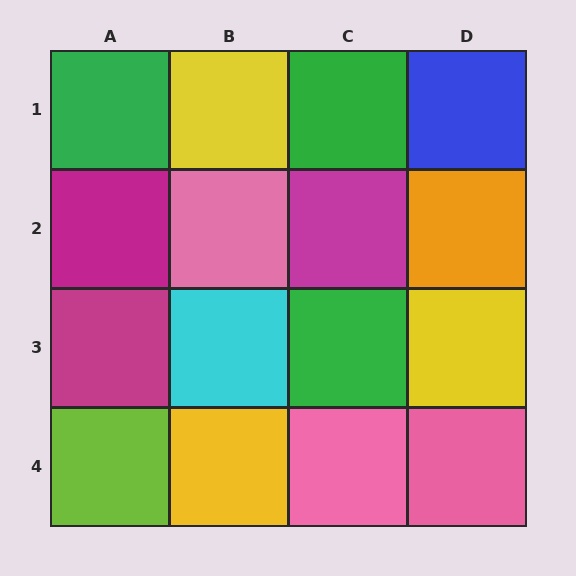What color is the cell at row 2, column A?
Magenta.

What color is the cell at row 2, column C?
Magenta.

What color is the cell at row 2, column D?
Orange.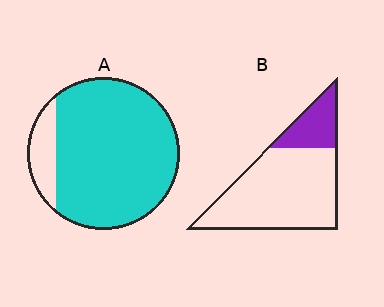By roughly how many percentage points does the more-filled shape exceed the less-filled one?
By roughly 65 percentage points (A over B).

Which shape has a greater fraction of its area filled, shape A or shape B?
Shape A.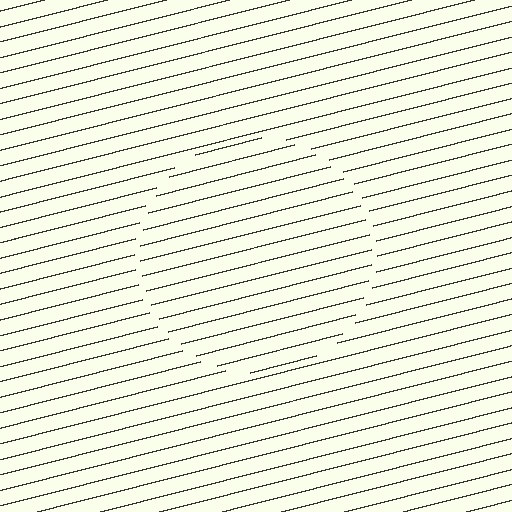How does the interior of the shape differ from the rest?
The interior of the shape contains the same grating, shifted by half a period — the contour is defined by the phase discontinuity where line-ends from the inner and outer gratings abut.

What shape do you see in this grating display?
An illusory circle. The interior of the shape contains the same grating, shifted by half a period — the contour is defined by the phase discontinuity where line-ends from the inner and outer gratings abut.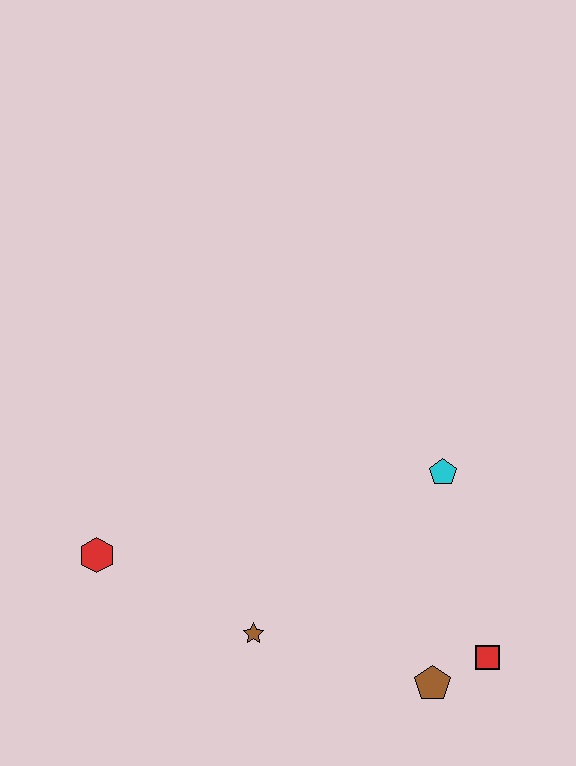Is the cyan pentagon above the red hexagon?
Yes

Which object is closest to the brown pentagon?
The red square is closest to the brown pentagon.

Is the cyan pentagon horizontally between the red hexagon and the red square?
Yes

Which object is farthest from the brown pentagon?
The red hexagon is farthest from the brown pentagon.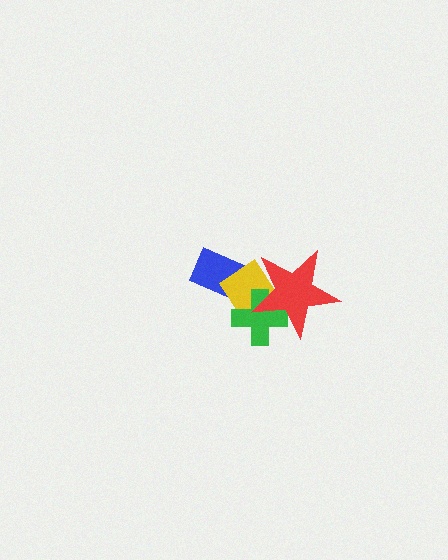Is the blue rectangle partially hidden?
Yes, it is partially covered by another shape.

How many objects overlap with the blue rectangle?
1 object overlaps with the blue rectangle.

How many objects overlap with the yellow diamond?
3 objects overlap with the yellow diamond.